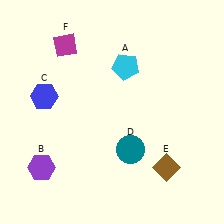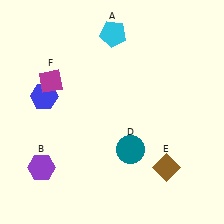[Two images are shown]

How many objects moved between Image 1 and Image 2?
2 objects moved between the two images.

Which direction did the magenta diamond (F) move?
The magenta diamond (F) moved down.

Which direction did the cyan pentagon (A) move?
The cyan pentagon (A) moved up.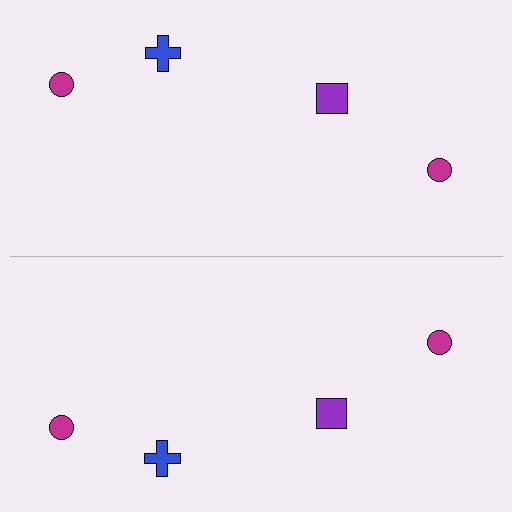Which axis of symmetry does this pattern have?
The pattern has a horizontal axis of symmetry running through the center of the image.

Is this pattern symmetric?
Yes, this pattern has bilateral (reflection) symmetry.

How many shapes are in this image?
There are 8 shapes in this image.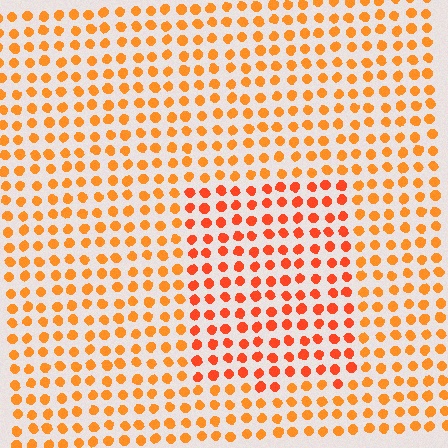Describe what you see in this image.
The image is filled with small orange elements in a uniform arrangement. A rectangle-shaped region is visible where the elements are tinted to a slightly different hue, forming a subtle color boundary.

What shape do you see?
I see a rectangle.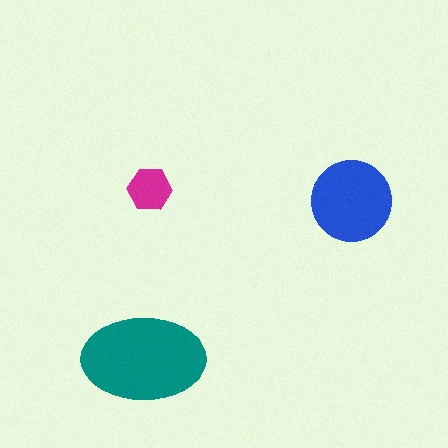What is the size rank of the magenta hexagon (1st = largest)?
3rd.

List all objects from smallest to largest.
The magenta hexagon, the blue circle, the teal ellipse.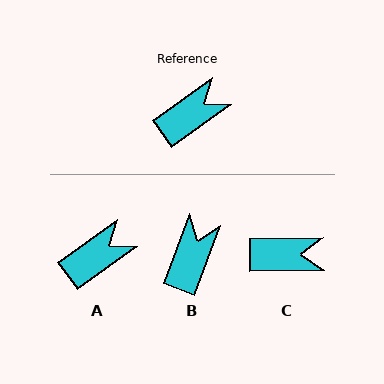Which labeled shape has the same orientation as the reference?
A.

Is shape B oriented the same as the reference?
No, it is off by about 33 degrees.